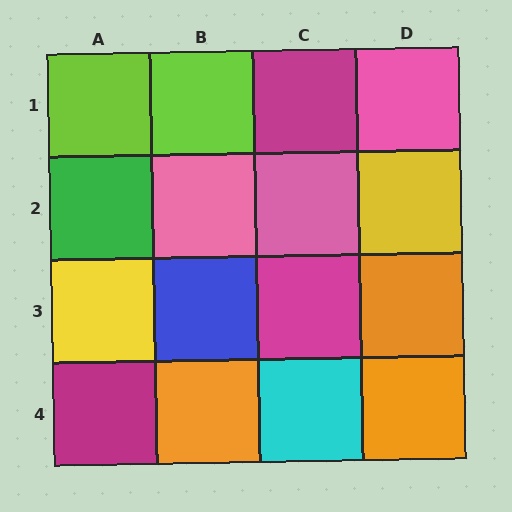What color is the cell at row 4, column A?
Magenta.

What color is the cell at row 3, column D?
Orange.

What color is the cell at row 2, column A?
Green.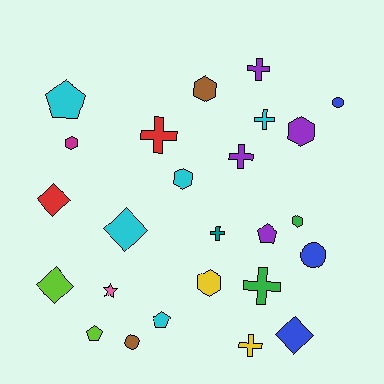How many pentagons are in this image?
There are 4 pentagons.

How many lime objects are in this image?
There are 2 lime objects.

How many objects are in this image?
There are 25 objects.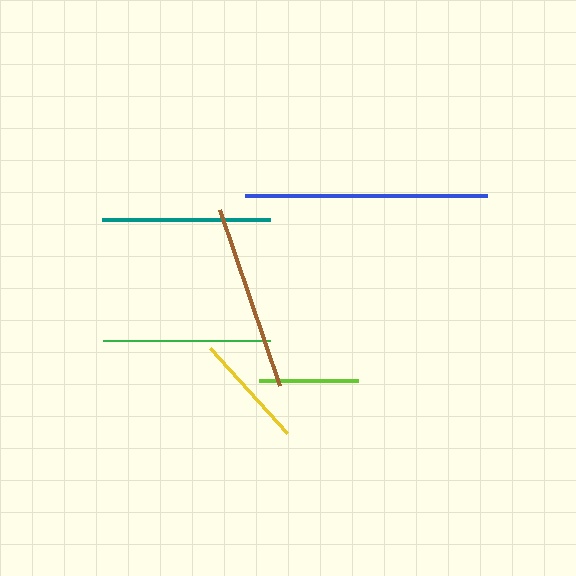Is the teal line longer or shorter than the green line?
The teal line is longer than the green line.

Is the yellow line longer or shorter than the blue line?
The blue line is longer than the yellow line.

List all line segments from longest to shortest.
From longest to shortest: blue, brown, teal, green, yellow, lime.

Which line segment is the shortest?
The lime line is the shortest at approximately 99 pixels.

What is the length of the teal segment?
The teal segment is approximately 167 pixels long.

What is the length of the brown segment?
The brown segment is approximately 186 pixels long.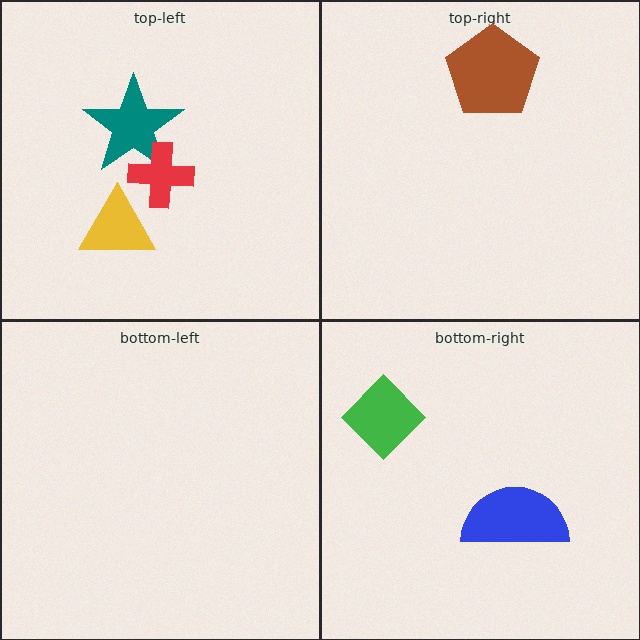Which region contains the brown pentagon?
The top-right region.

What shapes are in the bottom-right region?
The blue semicircle, the green diamond.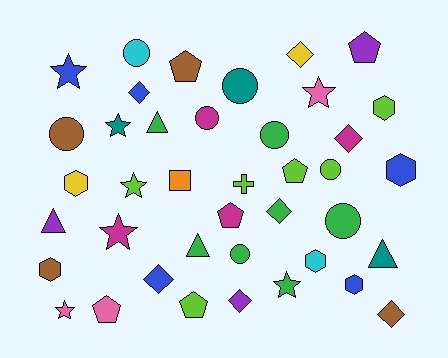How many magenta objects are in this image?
There are 4 magenta objects.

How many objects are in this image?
There are 40 objects.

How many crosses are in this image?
There is 1 cross.